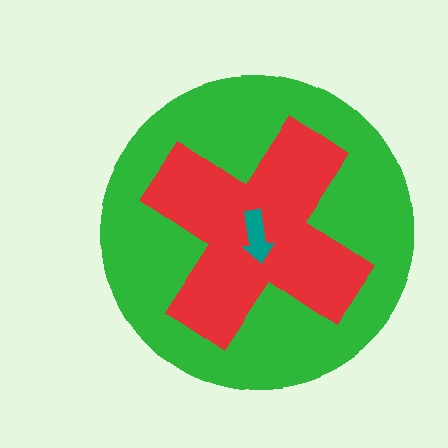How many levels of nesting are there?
3.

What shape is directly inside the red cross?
The teal arrow.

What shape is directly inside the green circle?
The red cross.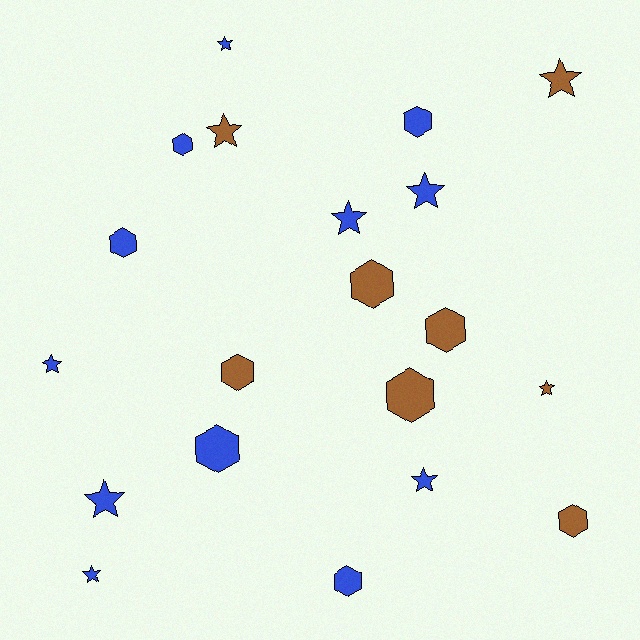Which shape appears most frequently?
Hexagon, with 10 objects.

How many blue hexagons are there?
There are 5 blue hexagons.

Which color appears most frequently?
Blue, with 12 objects.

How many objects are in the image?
There are 20 objects.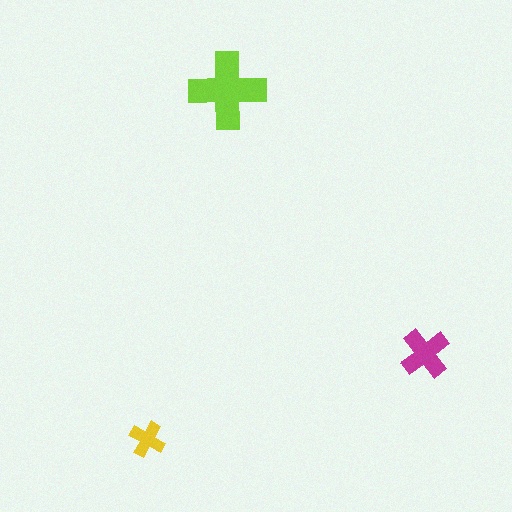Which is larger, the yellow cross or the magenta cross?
The magenta one.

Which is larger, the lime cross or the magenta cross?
The lime one.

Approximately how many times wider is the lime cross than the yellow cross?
About 2 times wider.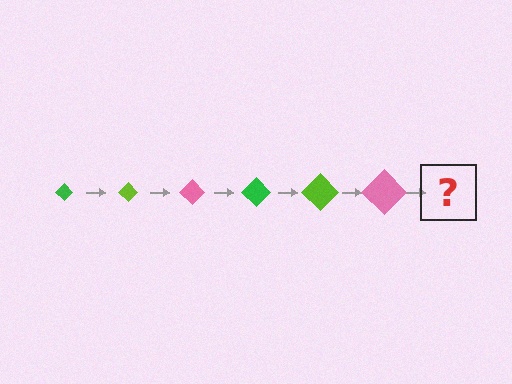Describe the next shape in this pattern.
It should be a green diamond, larger than the previous one.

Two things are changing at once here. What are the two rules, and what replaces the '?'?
The two rules are that the diamond grows larger each step and the color cycles through green, lime, and pink. The '?' should be a green diamond, larger than the previous one.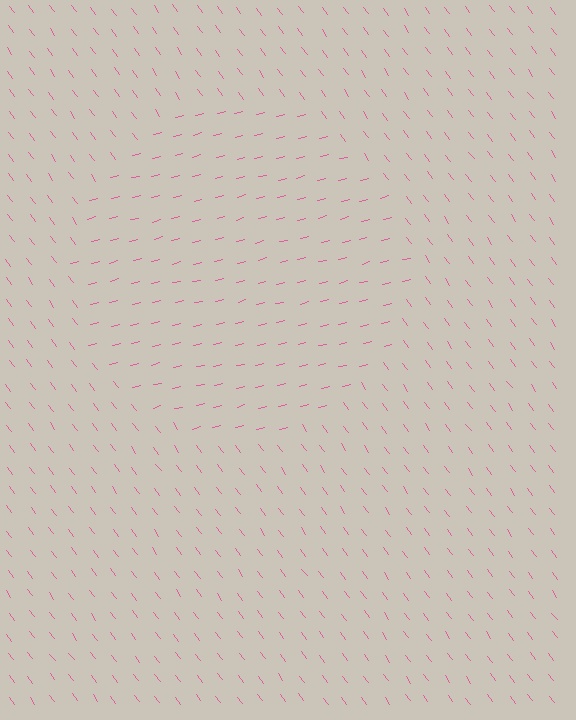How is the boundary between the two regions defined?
The boundary is defined purely by a change in line orientation (approximately 68 degrees difference). All lines are the same color and thickness.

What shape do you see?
I see a circle.